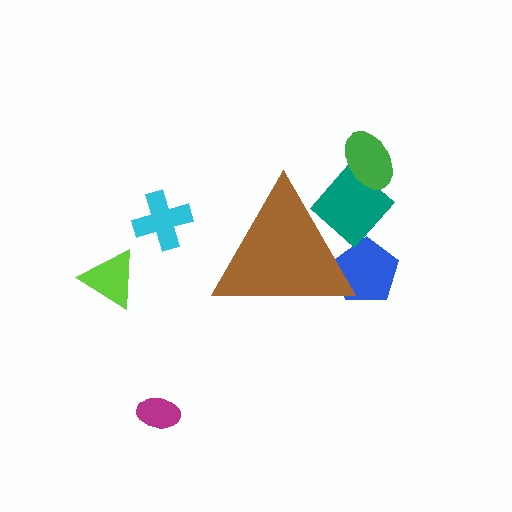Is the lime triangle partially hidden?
No, the lime triangle is fully visible.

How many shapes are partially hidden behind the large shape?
2 shapes are partially hidden.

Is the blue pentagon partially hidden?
Yes, the blue pentagon is partially hidden behind the brown triangle.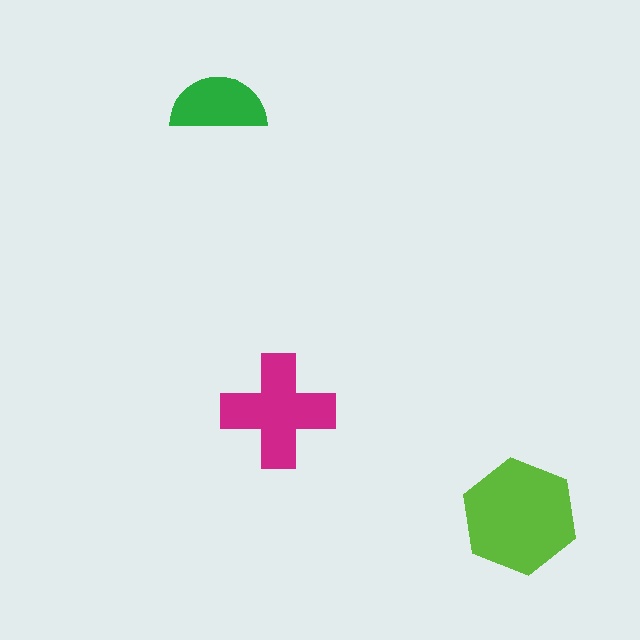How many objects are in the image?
There are 3 objects in the image.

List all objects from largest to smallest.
The lime hexagon, the magenta cross, the green semicircle.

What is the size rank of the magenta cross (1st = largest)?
2nd.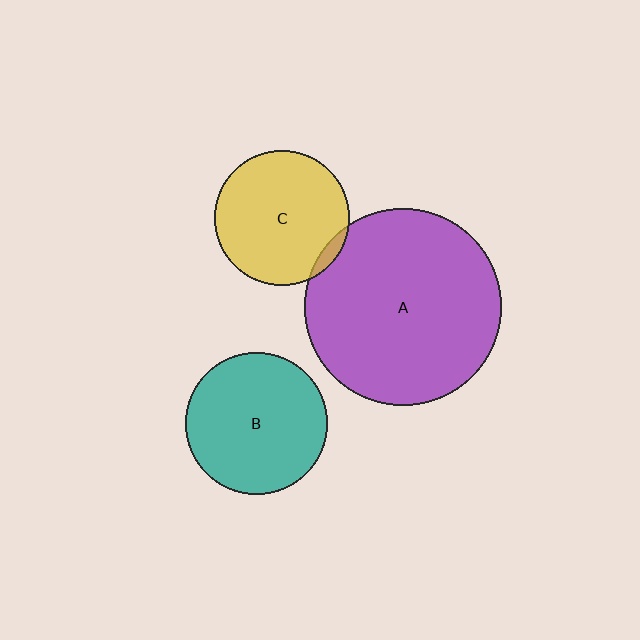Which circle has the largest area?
Circle A (purple).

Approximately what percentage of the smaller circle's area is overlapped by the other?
Approximately 5%.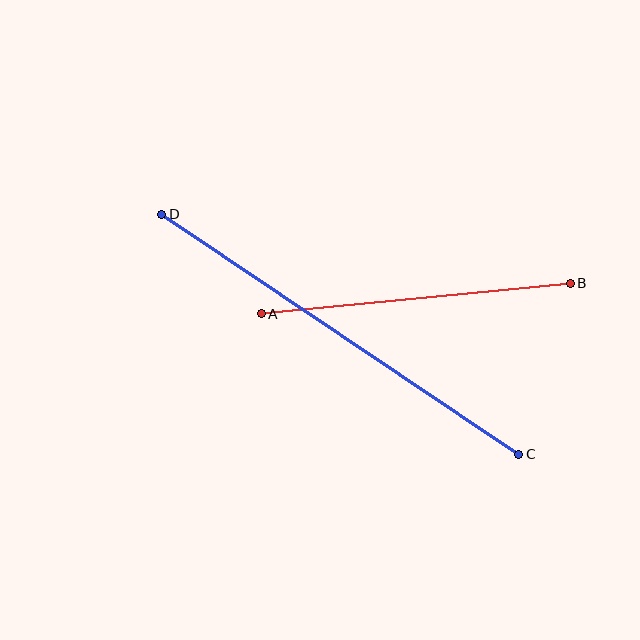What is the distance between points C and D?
The distance is approximately 430 pixels.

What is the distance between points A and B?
The distance is approximately 311 pixels.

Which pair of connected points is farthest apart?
Points C and D are farthest apart.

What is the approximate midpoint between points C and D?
The midpoint is at approximately (340, 334) pixels.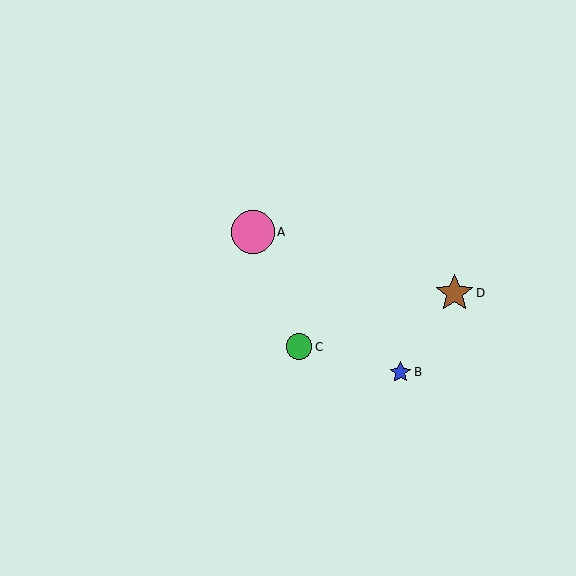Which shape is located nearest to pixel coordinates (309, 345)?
The green circle (labeled C) at (299, 347) is nearest to that location.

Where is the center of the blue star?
The center of the blue star is at (400, 372).